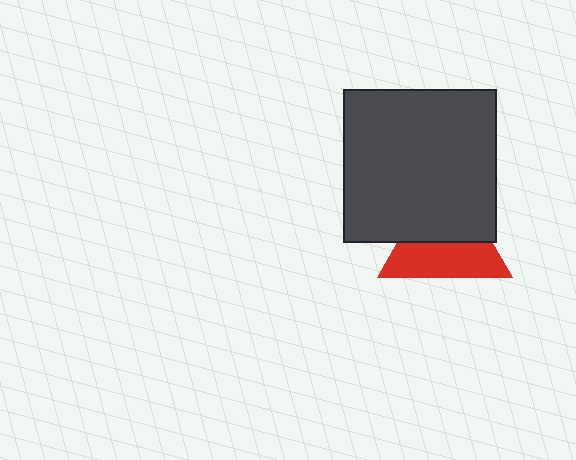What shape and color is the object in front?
The object in front is a dark gray square.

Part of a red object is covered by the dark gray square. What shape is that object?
It is a triangle.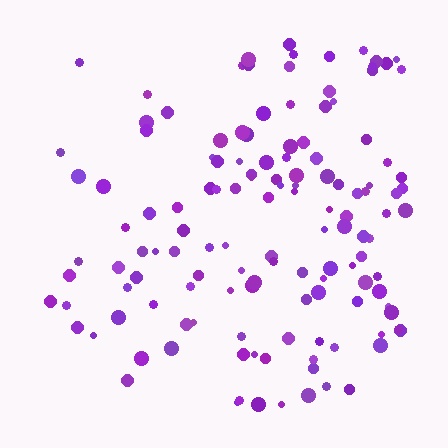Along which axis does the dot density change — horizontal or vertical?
Horizontal.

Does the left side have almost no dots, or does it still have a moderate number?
Still a moderate number, just noticeably fewer than the right.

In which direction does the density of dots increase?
From left to right, with the right side densest.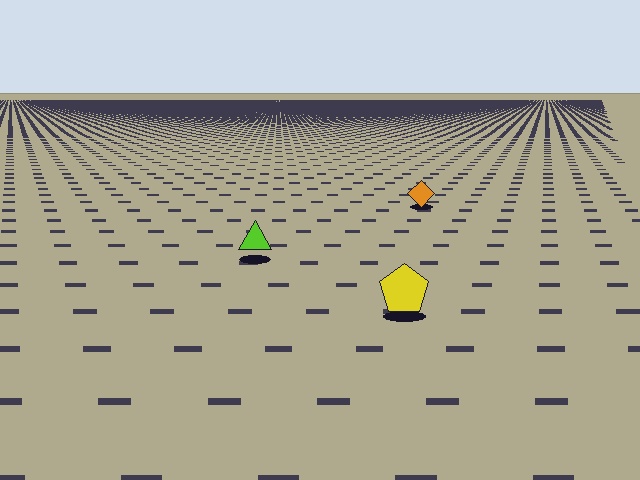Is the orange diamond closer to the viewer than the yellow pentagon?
No. The yellow pentagon is closer — you can tell from the texture gradient: the ground texture is coarser near it.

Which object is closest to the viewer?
The yellow pentagon is closest. The texture marks near it are larger and more spread out.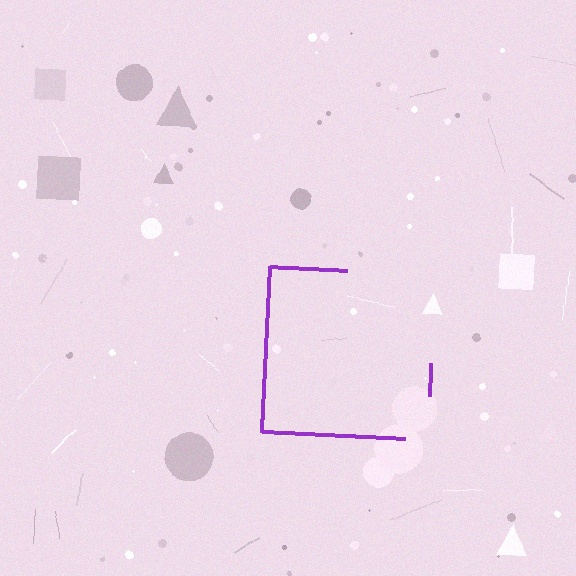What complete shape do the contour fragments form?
The contour fragments form a square.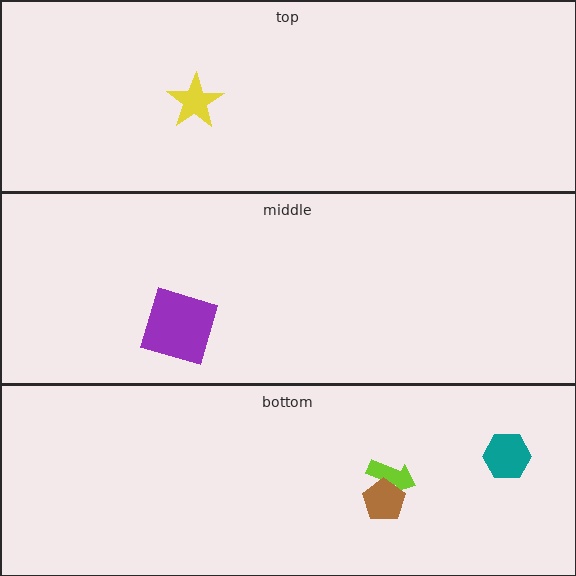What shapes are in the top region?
The yellow star.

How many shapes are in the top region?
1.